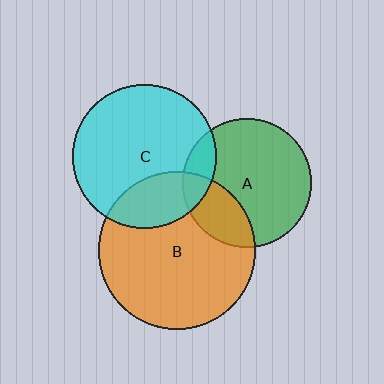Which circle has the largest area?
Circle B (orange).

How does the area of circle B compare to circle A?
Approximately 1.5 times.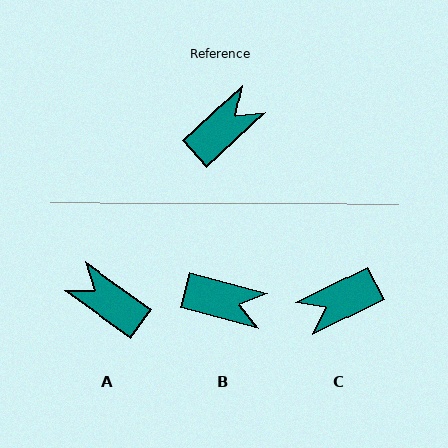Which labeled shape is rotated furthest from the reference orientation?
C, about 164 degrees away.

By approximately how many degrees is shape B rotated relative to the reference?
Approximately 58 degrees clockwise.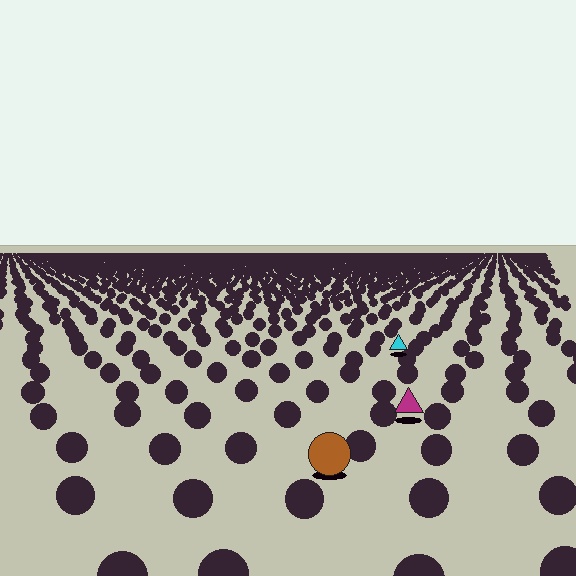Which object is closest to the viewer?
The brown circle is closest. The texture marks near it are larger and more spread out.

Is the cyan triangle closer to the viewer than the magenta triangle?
No. The magenta triangle is closer — you can tell from the texture gradient: the ground texture is coarser near it.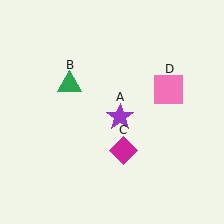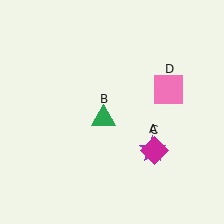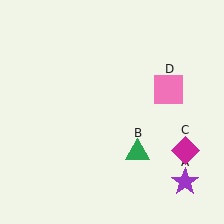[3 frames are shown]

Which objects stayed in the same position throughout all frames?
Pink square (object D) remained stationary.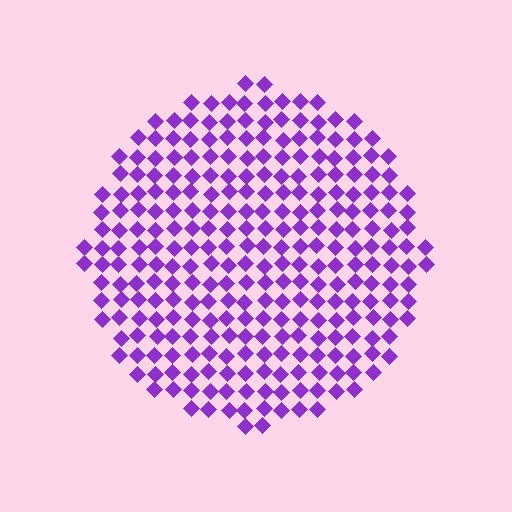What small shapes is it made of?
It is made of small diamonds.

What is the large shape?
The large shape is a circle.